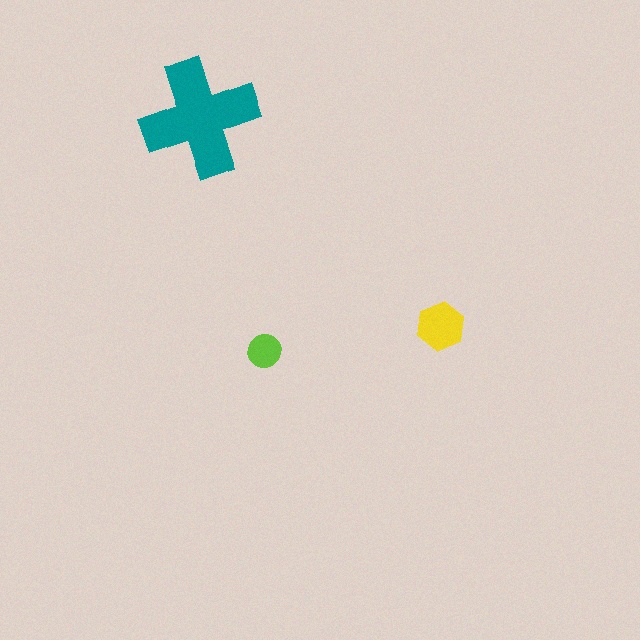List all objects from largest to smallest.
The teal cross, the yellow hexagon, the lime circle.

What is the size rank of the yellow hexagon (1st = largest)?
2nd.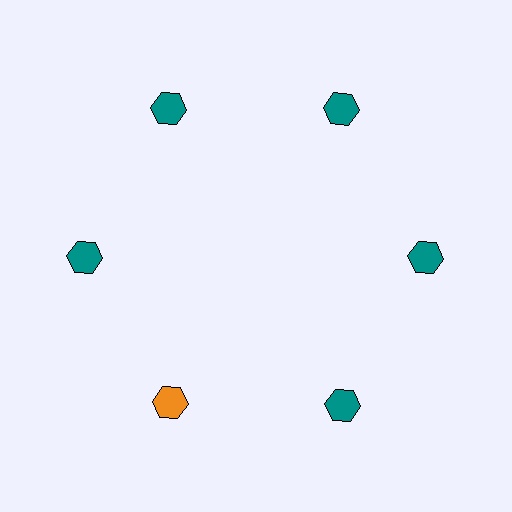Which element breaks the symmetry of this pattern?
The orange hexagon at roughly the 7 o'clock position breaks the symmetry. All other shapes are teal hexagons.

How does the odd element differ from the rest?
It has a different color: orange instead of teal.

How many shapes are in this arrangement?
There are 6 shapes arranged in a ring pattern.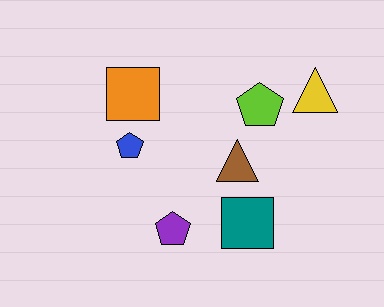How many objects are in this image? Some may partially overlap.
There are 7 objects.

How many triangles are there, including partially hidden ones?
There are 2 triangles.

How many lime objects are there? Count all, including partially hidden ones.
There is 1 lime object.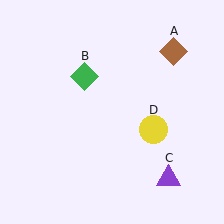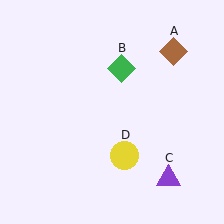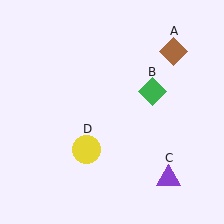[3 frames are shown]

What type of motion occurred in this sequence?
The green diamond (object B), yellow circle (object D) rotated clockwise around the center of the scene.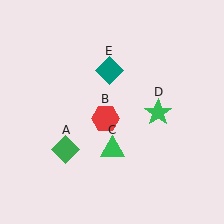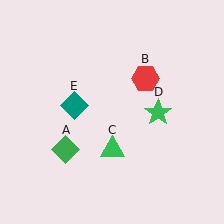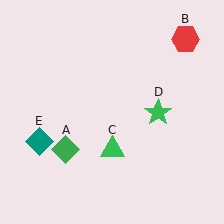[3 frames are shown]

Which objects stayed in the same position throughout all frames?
Green diamond (object A) and green triangle (object C) and green star (object D) remained stationary.